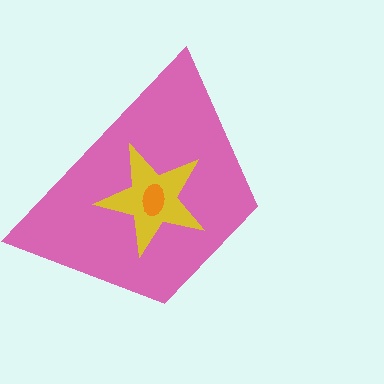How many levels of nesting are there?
3.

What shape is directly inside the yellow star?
The orange ellipse.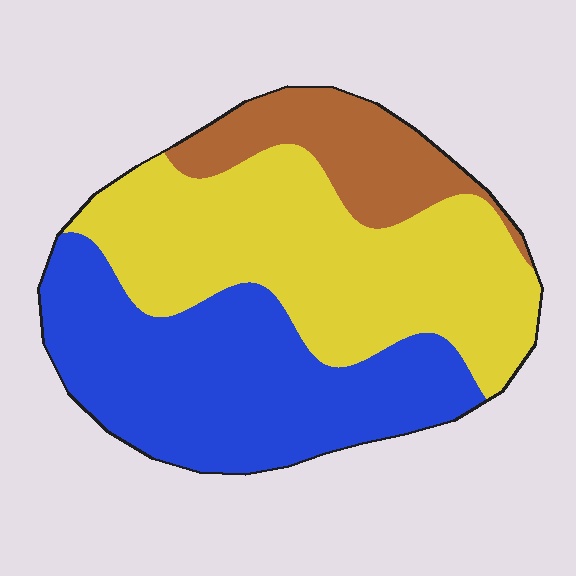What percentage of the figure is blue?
Blue takes up about two fifths (2/5) of the figure.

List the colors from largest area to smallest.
From largest to smallest: yellow, blue, brown.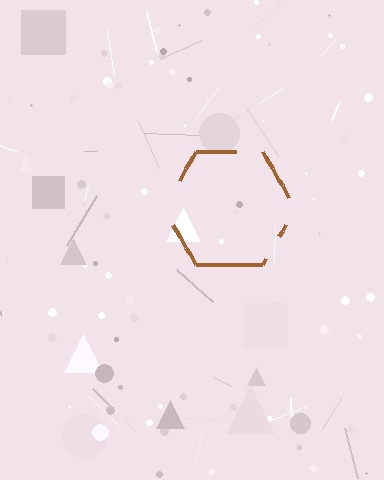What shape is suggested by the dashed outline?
The dashed outline suggests a hexagon.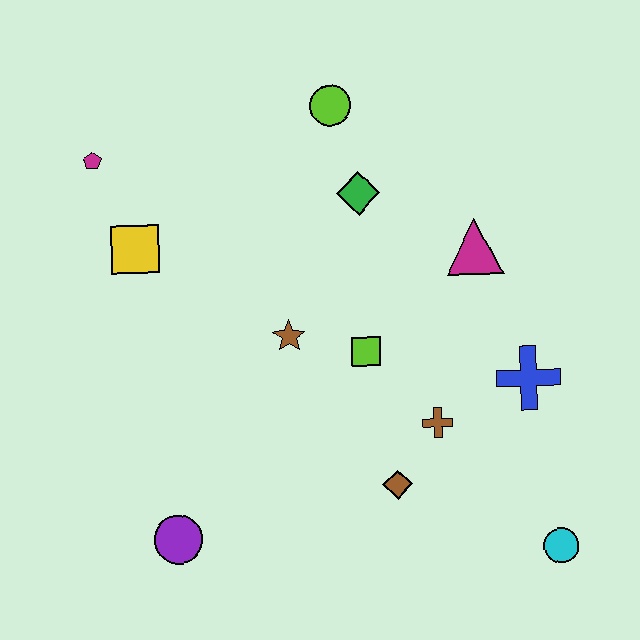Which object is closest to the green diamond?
The lime circle is closest to the green diamond.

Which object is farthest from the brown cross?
The magenta pentagon is farthest from the brown cross.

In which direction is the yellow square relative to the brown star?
The yellow square is to the left of the brown star.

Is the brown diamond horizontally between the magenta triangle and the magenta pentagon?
Yes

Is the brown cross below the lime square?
Yes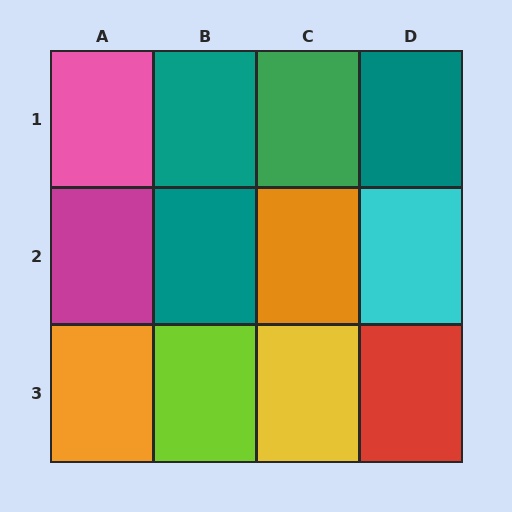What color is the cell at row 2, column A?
Magenta.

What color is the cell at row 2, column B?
Teal.